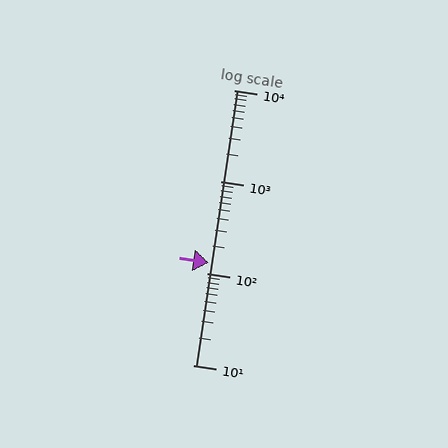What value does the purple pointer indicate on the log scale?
The pointer indicates approximately 130.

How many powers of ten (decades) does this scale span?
The scale spans 3 decades, from 10 to 10000.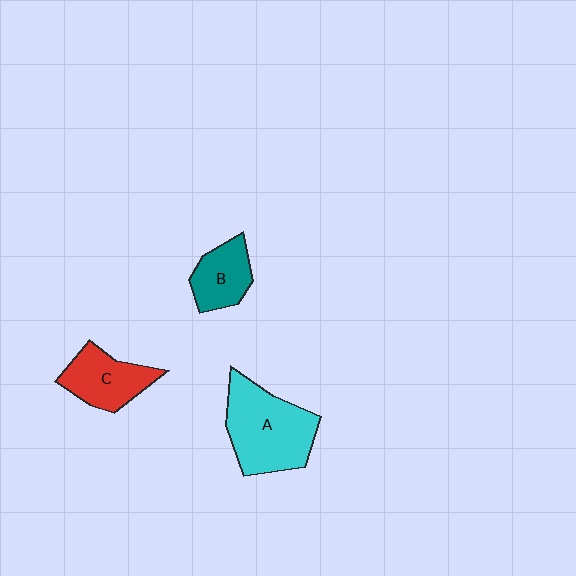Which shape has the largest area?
Shape A (cyan).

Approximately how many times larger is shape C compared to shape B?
Approximately 1.2 times.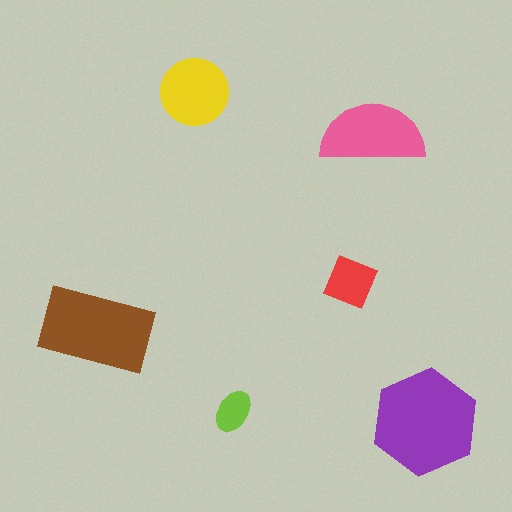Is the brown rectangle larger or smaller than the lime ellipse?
Larger.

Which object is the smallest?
The lime ellipse.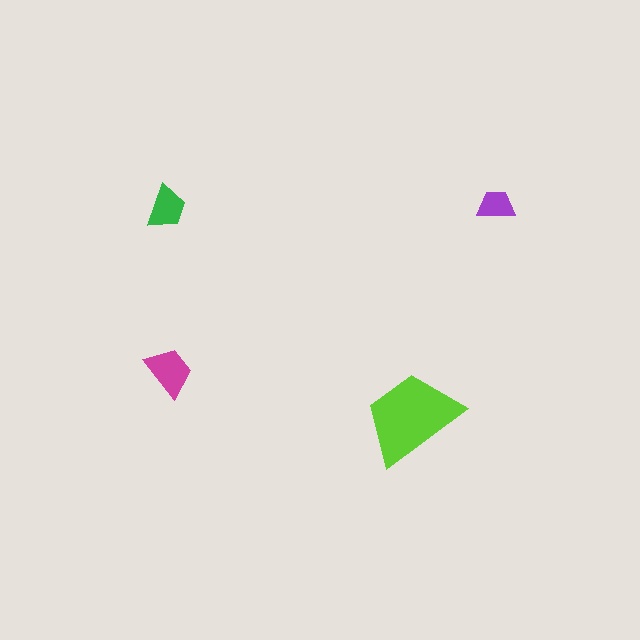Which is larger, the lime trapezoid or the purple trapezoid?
The lime one.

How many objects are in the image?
There are 4 objects in the image.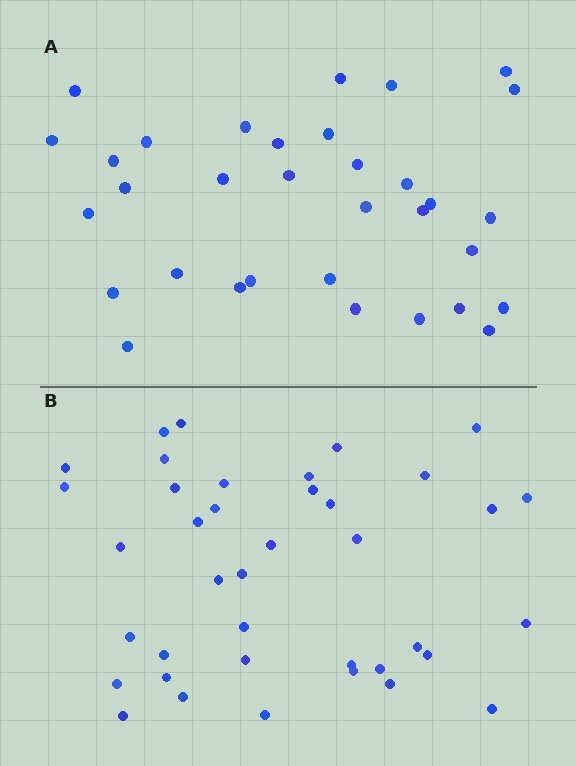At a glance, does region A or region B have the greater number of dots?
Region B (the bottom region) has more dots.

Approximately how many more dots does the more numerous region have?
Region B has about 6 more dots than region A.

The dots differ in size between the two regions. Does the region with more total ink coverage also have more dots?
No. Region A has more total ink coverage because its dots are larger, but region B actually contains more individual dots. Total area can be misleading — the number of items is what matters here.